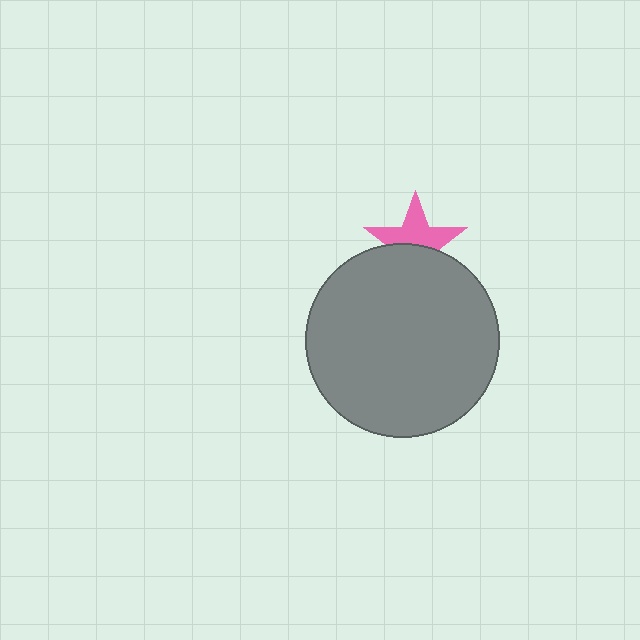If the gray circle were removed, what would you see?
You would see the complete pink star.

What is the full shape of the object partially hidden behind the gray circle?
The partially hidden object is a pink star.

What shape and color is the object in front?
The object in front is a gray circle.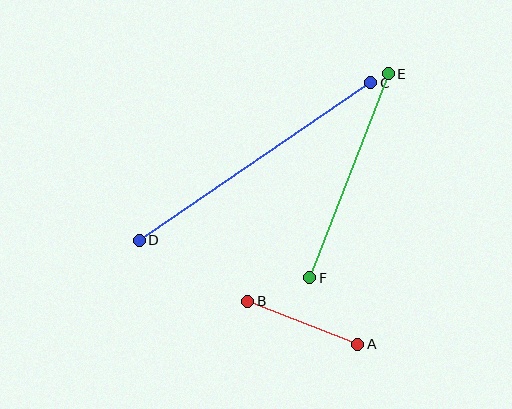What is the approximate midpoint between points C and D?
The midpoint is at approximately (255, 161) pixels.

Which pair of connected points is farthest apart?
Points C and D are farthest apart.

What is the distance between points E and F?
The distance is approximately 218 pixels.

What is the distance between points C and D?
The distance is approximately 280 pixels.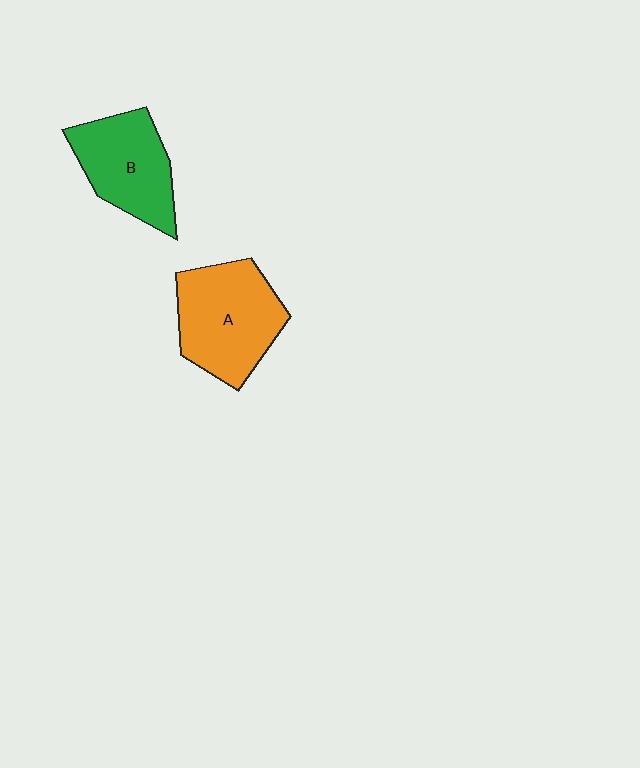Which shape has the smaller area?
Shape B (green).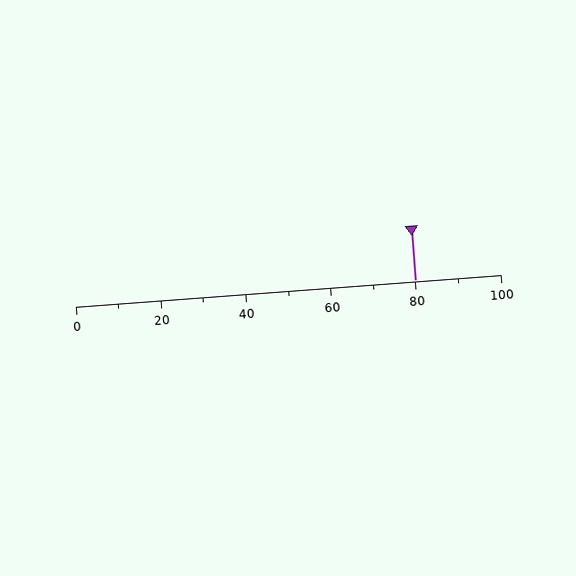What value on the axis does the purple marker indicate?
The marker indicates approximately 80.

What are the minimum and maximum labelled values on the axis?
The axis runs from 0 to 100.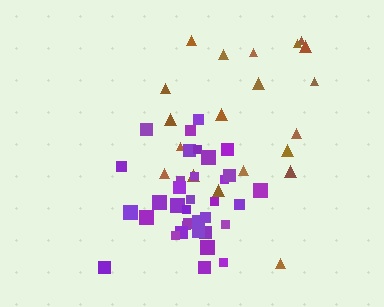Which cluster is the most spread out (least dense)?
Brown.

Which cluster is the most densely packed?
Purple.